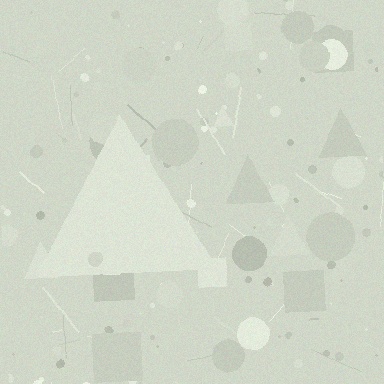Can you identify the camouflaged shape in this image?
The camouflaged shape is a triangle.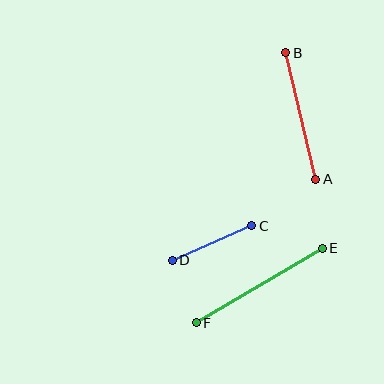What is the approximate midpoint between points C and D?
The midpoint is at approximately (212, 243) pixels.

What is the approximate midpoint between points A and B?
The midpoint is at approximately (301, 116) pixels.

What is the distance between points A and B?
The distance is approximately 130 pixels.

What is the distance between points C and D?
The distance is approximately 87 pixels.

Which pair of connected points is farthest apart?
Points E and F are farthest apart.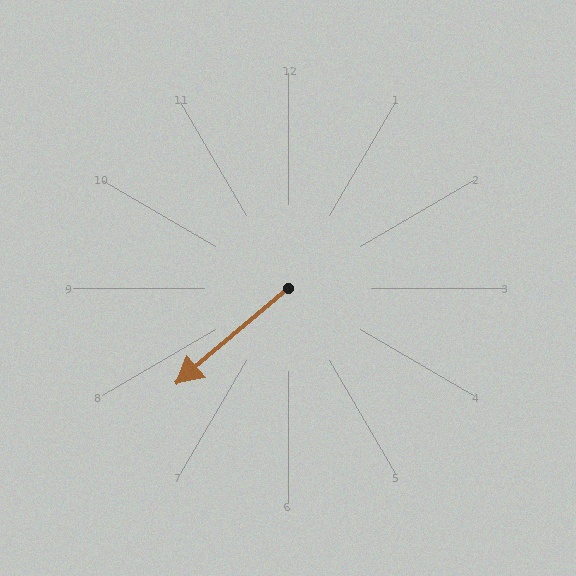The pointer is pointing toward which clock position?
Roughly 8 o'clock.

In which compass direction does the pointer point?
Southwest.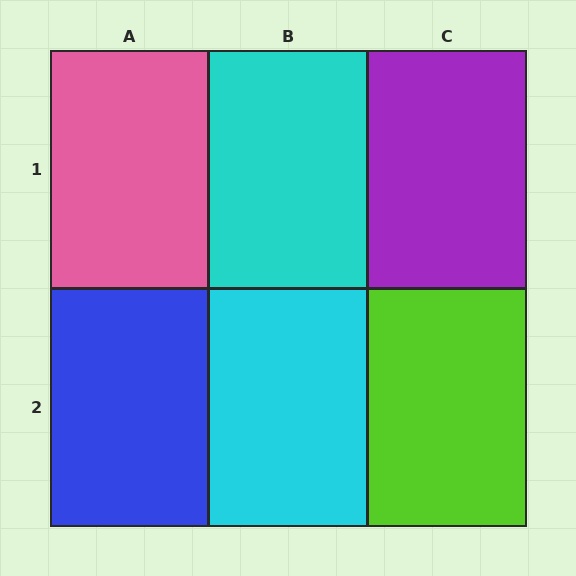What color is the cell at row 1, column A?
Pink.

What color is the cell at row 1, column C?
Purple.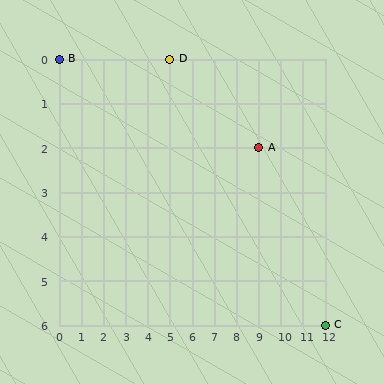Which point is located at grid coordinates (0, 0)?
Point B is at (0, 0).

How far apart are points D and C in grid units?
Points D and C are 7 columns and 6 rows apart (about 9.2 grid units diagonally).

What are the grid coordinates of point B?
Point B is at grid coordinates (0, 0).